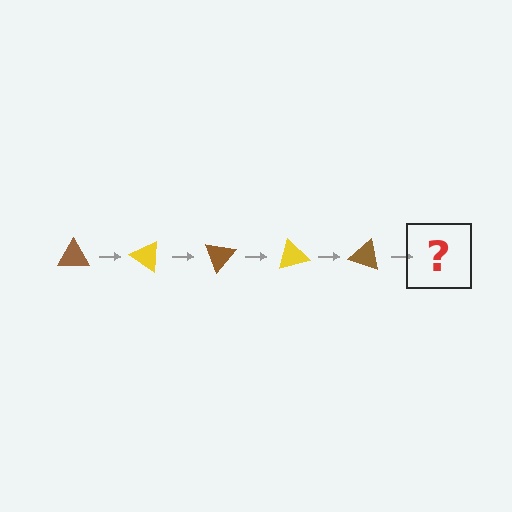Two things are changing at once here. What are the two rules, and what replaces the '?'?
The two rules are that it rotates 35 degrees each step and the color cycles through brown and yellow. The '?' should be a yellow triangle, rotated 175 degrees from the start.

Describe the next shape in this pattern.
It should be a yellow triangle, rotated 175 degrees from the start.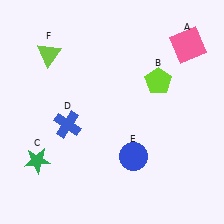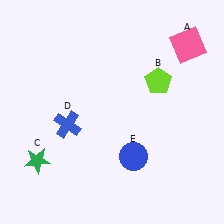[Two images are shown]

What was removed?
The lime triangle (F) was removed in Image 2.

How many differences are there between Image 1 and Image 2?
There is 1 difference between the two images.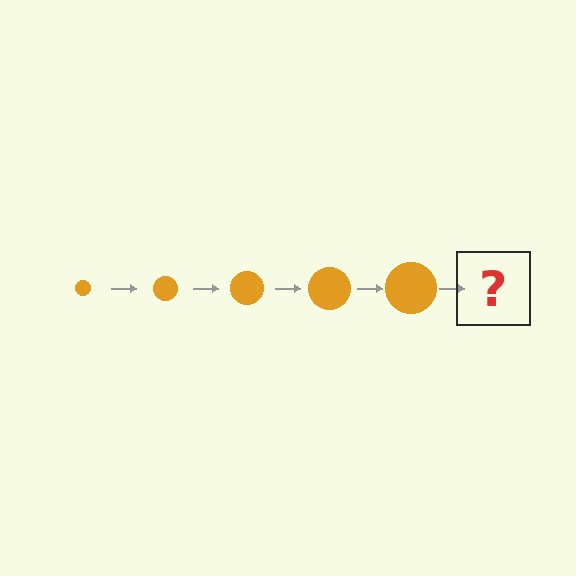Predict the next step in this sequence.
The next step is an orange circle, larger than the previous one.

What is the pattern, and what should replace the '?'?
The pattern is that the circle gets progressively larger each step. The '?' should be an orange circle, larger than the previous one.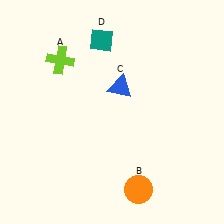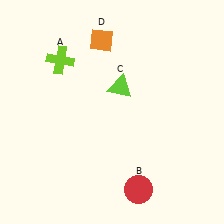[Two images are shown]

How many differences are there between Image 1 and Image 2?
There are 3 differences between the two images.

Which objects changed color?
B changed from orange to red. C changed from blue to lime. D changed from teal to orange.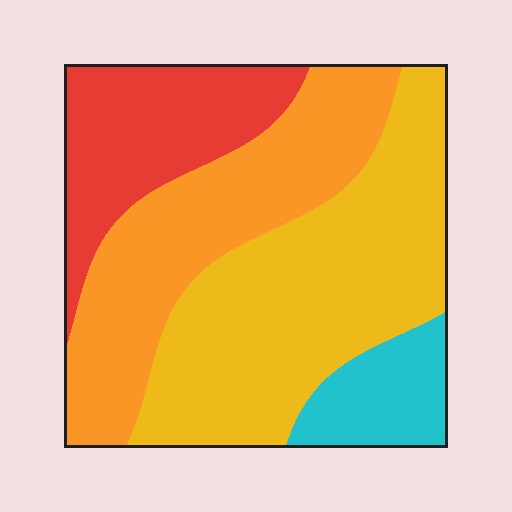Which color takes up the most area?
Yellow, at roughly 40%.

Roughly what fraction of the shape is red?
Red takes up about one fifth (1/5) of the shape.